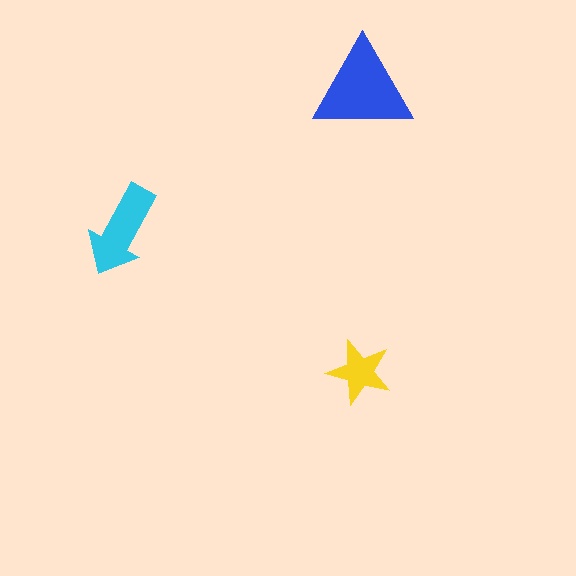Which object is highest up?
The blue triangle is topmost.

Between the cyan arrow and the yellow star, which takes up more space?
The cyan arrow.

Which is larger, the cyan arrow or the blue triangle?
The blue triangle.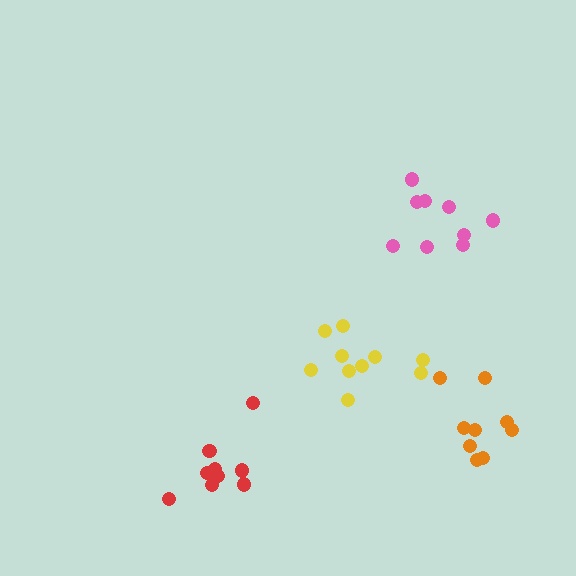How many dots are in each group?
Group 1: 10 dots, Group 2: 9 dots, Group 3: 9 dots, Group 4: 9 dots (37 total).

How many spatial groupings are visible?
There are 4 spatial groupings.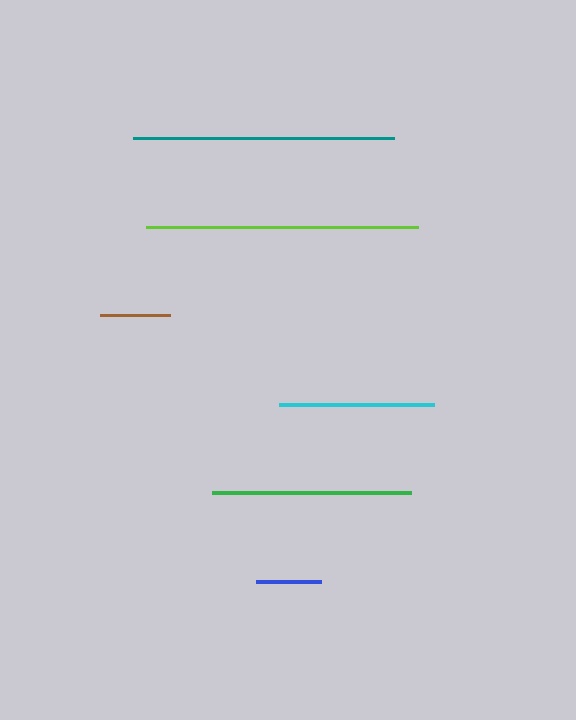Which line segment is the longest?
The lime line is the longest at approximately 273 pixels.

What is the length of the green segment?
The green segment is approximately 198 pixels long.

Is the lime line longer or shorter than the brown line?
The lime line is longer than the brown line.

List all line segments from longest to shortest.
From longest to shortest: lime, teal, green, cyan, brown, blue.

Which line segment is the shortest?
The blue line is the shortest at approximately 65 pixels.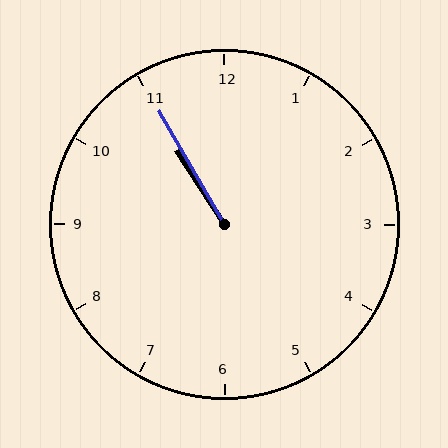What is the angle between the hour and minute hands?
Approximately 2 degrees.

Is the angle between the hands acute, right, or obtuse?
It is acute.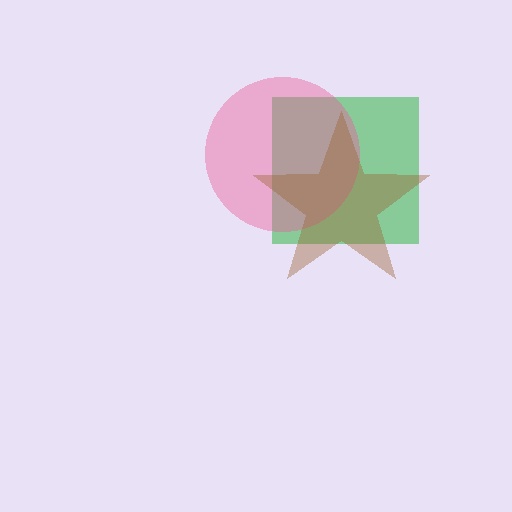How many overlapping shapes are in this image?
There are 3 overlapping shapes in the image.